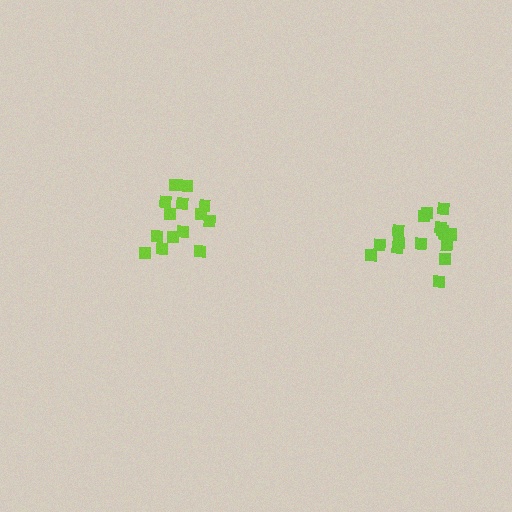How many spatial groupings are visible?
There are 2 spatial groupings.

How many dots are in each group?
Group 1: 17 dots, Group 2: 14 dots (31 total).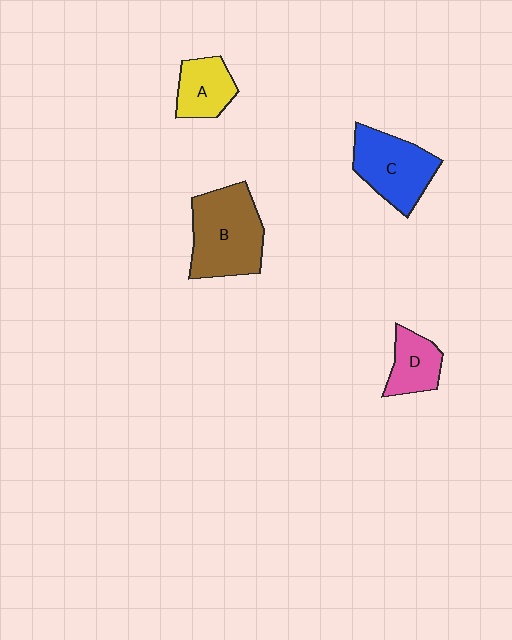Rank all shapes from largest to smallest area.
From largest to smallest: B (brown), C (blue), A (yellow), D (pink).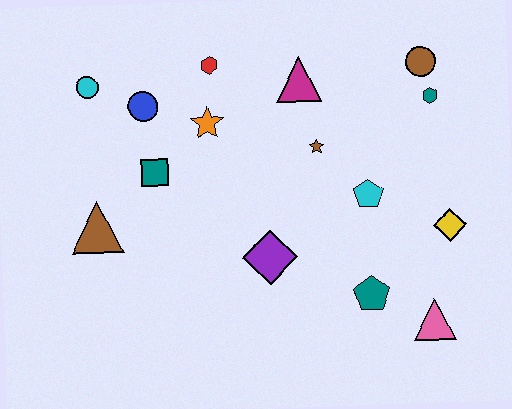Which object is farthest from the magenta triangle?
The pink triangle is farthest from the magenta triangle.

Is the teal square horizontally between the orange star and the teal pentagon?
No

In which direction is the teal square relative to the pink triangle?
The teal square is to the left of the pink triangle.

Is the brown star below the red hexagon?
Yes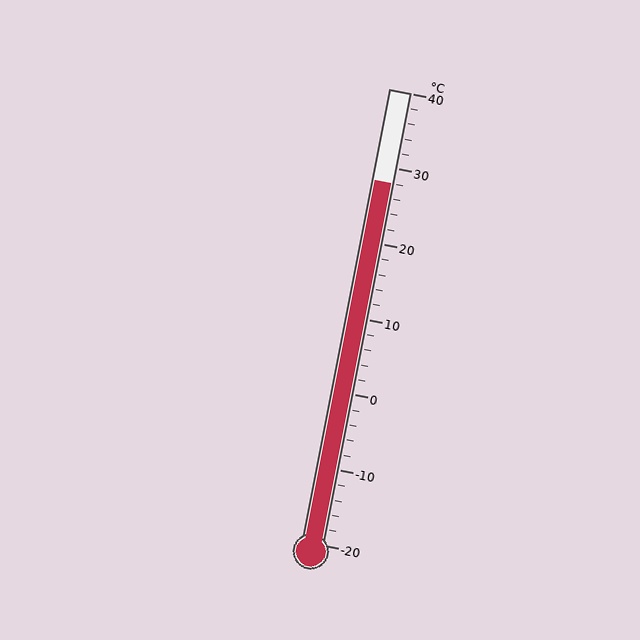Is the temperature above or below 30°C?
The temperature is below 30°C.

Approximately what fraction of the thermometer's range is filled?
The thermometer is filled to approximately 80% of its range.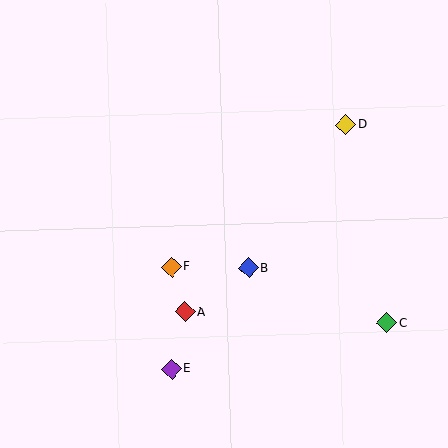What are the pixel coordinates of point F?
Point F is at (171, 267).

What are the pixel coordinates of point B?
Point B is at (249, 268).